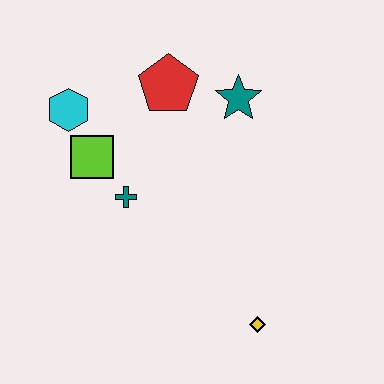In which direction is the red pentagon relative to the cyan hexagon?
The red pentagon is to the right of the cyan hexagon.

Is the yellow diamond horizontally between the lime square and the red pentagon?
No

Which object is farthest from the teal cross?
The yellow diamond is farthest from the teal cross.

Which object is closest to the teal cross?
The lime square is closest to the teal cross.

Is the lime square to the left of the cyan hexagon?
No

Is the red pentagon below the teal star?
No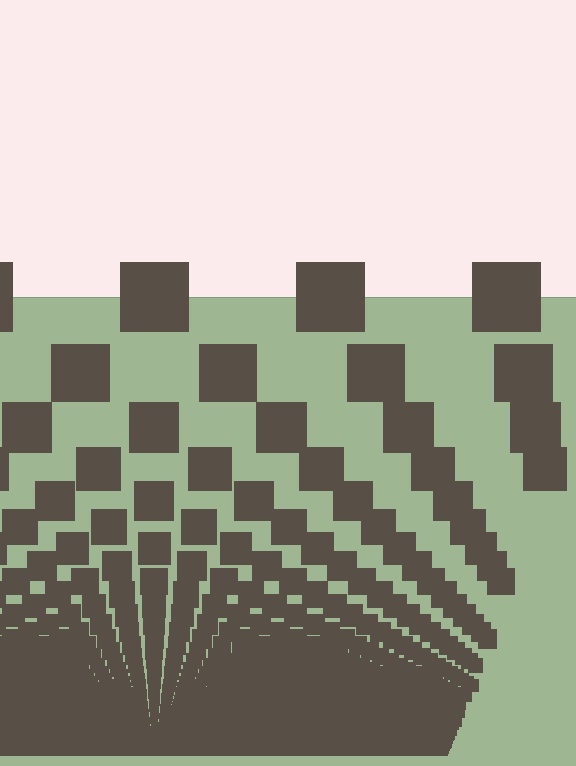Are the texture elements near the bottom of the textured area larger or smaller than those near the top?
Smaller. The gradient is inverted — elements near the bottom are smaller and denser.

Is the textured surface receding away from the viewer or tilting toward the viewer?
The surface appears to tilt toward the viewer. Texture elements get larger and sparser toward the top.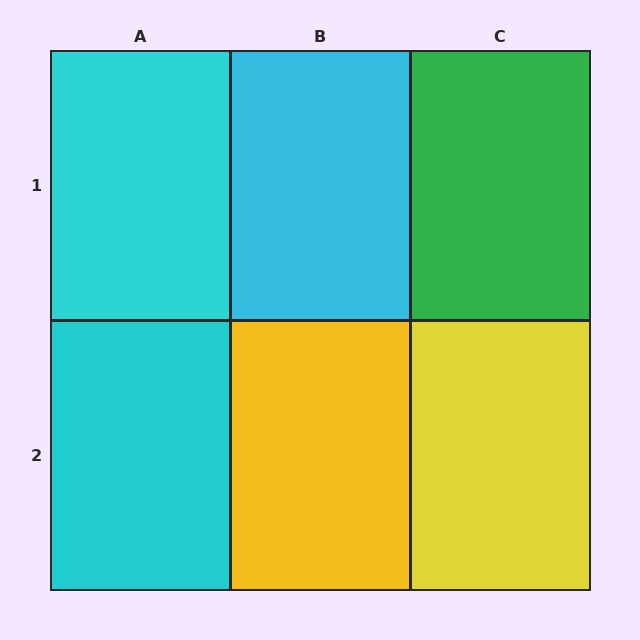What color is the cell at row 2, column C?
Yellow.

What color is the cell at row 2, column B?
Yellow.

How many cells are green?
1 cell is green.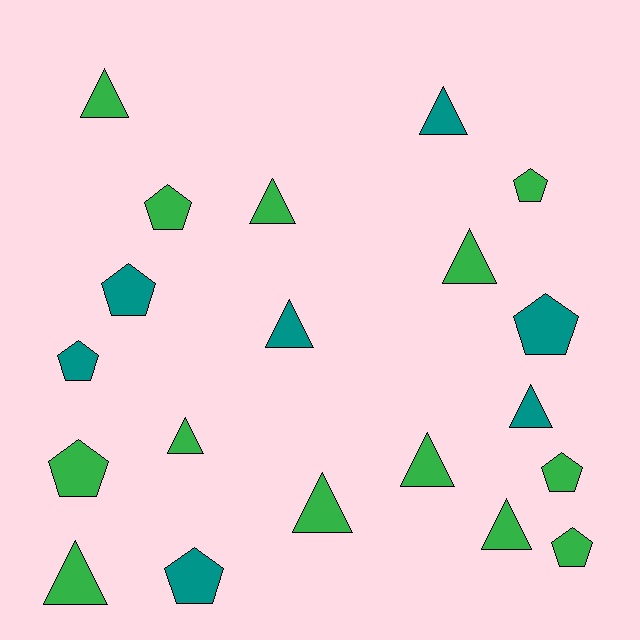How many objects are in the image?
There are 20 objects.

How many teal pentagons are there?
There are 4 teal pentagons.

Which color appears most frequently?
Green, with 13 objects.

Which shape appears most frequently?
Triangle, with 11 objects.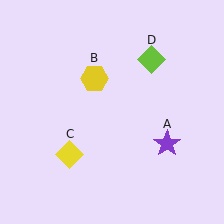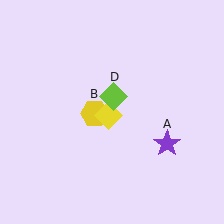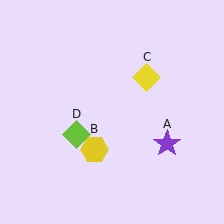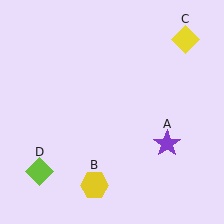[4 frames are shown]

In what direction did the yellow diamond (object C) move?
The yellow diamond (object C) moved up and to the right.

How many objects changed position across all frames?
3 objects changed position: yellow hexagon (object B), yellow diamond (object C), lime diamond (object D).